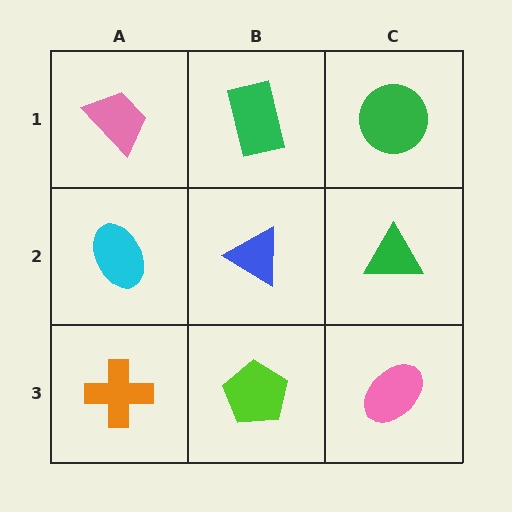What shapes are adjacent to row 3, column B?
A blue triangle (row 2, column B), an orange cross (row 3, column A), a pink ellipse (row 3, column C).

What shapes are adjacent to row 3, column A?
A cyan ellipse (row 2, column A), a lime pentagon (row 3, column B).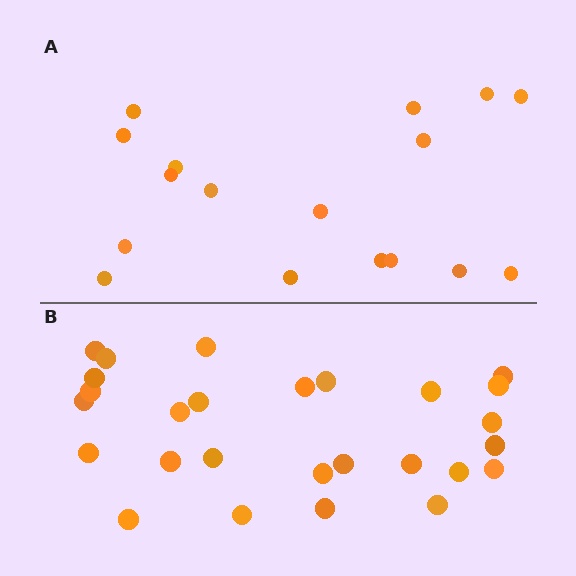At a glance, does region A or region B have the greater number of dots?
Region B (the bottom region) has more dots.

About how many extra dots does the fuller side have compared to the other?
Region B has roughly 10 or so more dots than region A.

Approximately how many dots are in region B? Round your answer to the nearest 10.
About 30 dots. (The exact count is 27, which rounds to 30.)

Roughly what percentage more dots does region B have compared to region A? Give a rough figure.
About 60% more.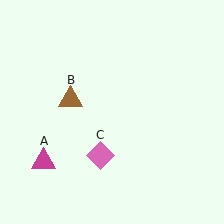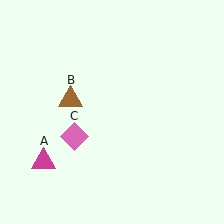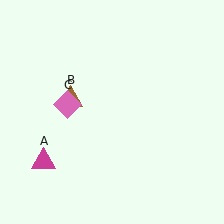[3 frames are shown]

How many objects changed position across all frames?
1 object changed position: pink diamond (object C).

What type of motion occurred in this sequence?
The pink diamond (object C) rotated clockwise around the center of the scene.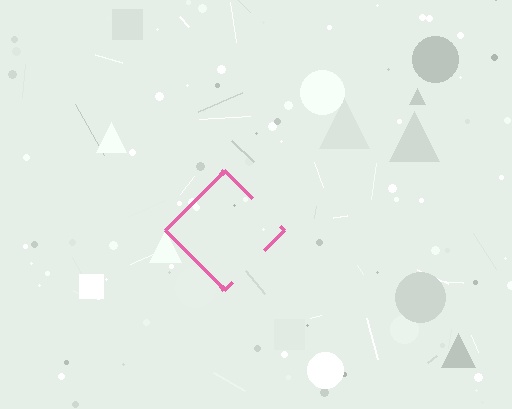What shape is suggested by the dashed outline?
The dashed outline suggests a diamond.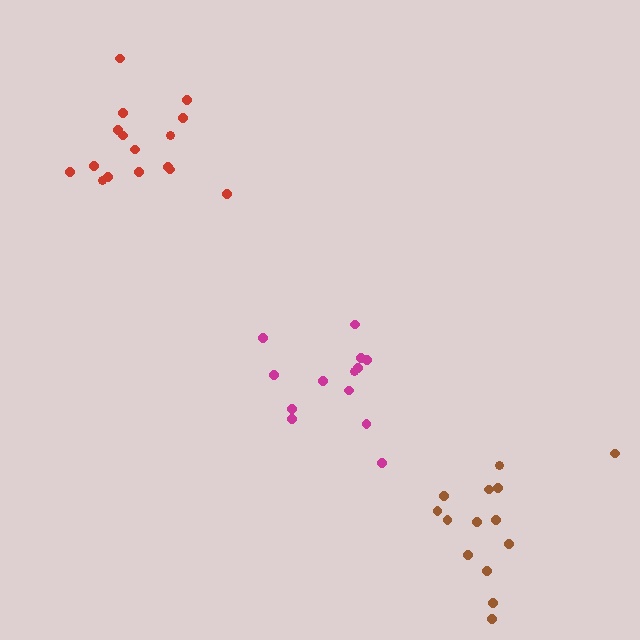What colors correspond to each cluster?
The clusters are colored: magenta, red, brown.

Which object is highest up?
The red cluster is topmost.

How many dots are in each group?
Group 1: 13 dots, Group 2: 16 dots, Group 3: 14 dots (43 total).